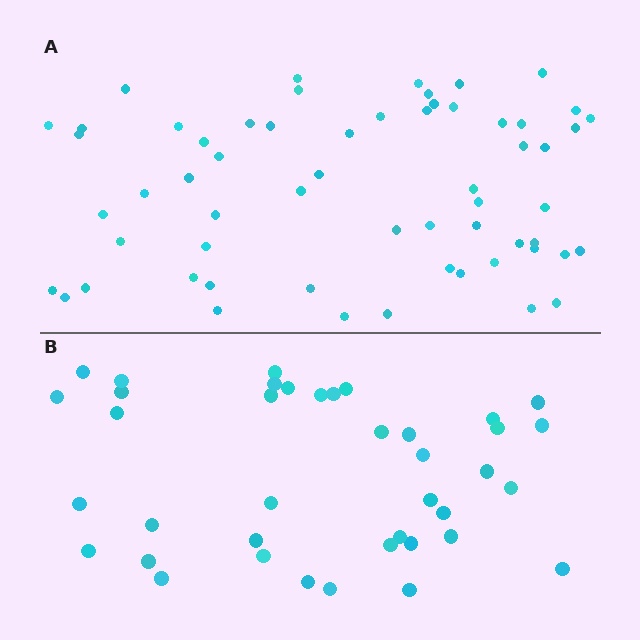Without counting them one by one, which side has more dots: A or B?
Region A (the top region) has more dots.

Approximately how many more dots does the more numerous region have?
Region A has approximately 20 more dots than region B.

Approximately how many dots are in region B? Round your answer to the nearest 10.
About 40 dots. (The exact count is 39, which rounds to 40.)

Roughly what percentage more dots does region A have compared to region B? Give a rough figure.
About 55% more.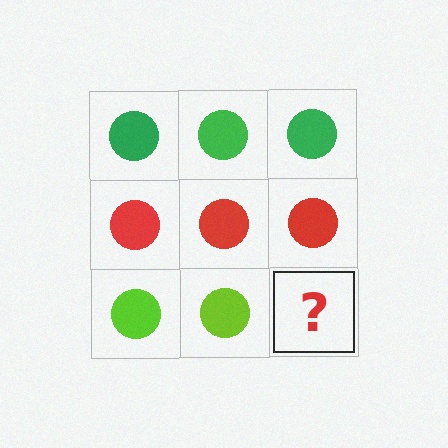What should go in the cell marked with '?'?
The missing cell should contain a lime circle.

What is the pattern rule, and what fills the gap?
The rule is that each row has a consistent color. The gap should be filled with a lime circle.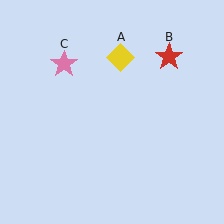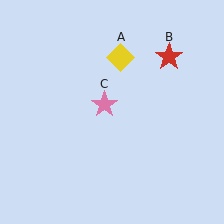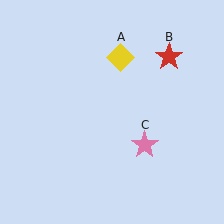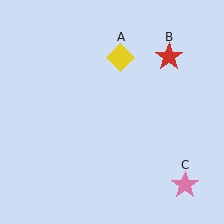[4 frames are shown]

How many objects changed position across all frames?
1 object changed position: pink star (object C).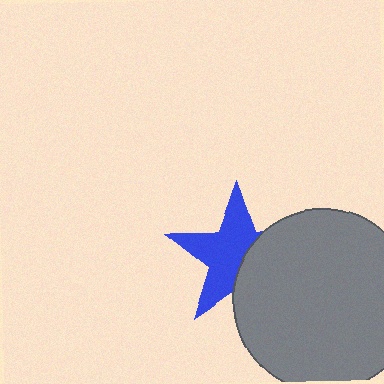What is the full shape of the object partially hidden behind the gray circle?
The partially hidden object is a blue star.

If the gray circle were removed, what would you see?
You would see the complete blue star.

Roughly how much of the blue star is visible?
About half of it is visible (roughly 61%).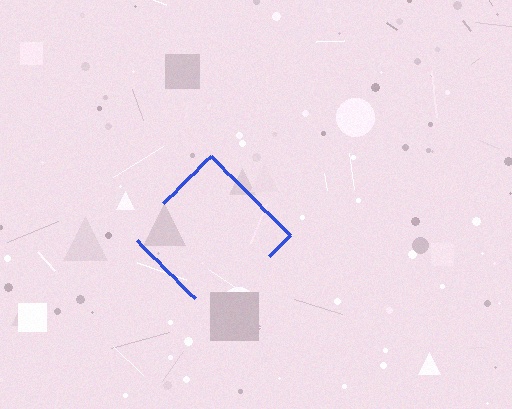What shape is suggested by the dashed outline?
The dashed outline suggests a diamond.